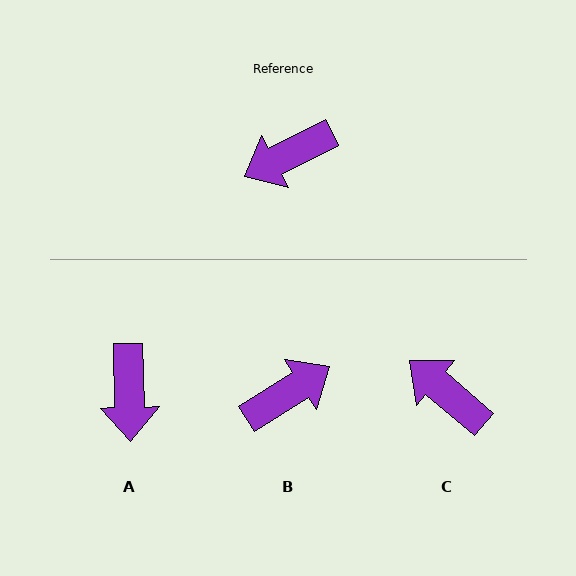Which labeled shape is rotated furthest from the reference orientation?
B, about 174 degrees away.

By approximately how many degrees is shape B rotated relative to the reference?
Approximately 174 degrees clockwise.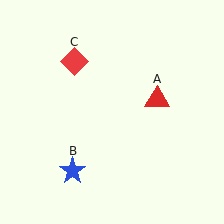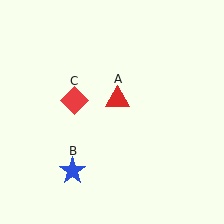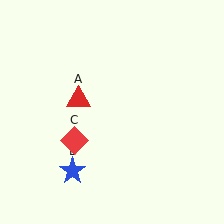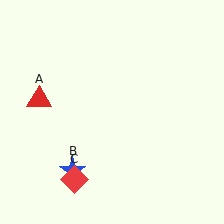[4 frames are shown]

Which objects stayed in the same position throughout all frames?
Blue star (object B) remained stationary.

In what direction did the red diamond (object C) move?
The red diamond (object C) moved down.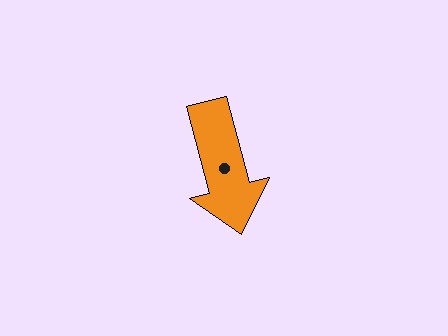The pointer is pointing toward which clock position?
Roughly 6 o'clock.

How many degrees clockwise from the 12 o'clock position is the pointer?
Approximately 166 degrees.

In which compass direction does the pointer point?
South.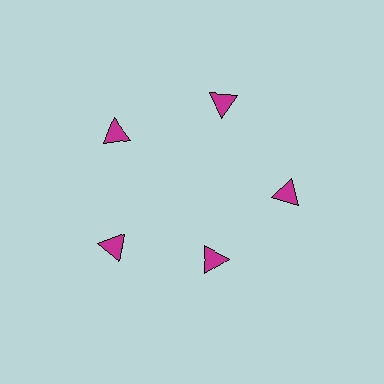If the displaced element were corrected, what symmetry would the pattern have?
It would have 5-fold rotational symmetry — the pattern would map onto itself every 72 degrees.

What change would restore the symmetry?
The symmetry would be restored by moving it outward, back onto the ring so that all 5 triangles sit at equal angles and equal distance from the center.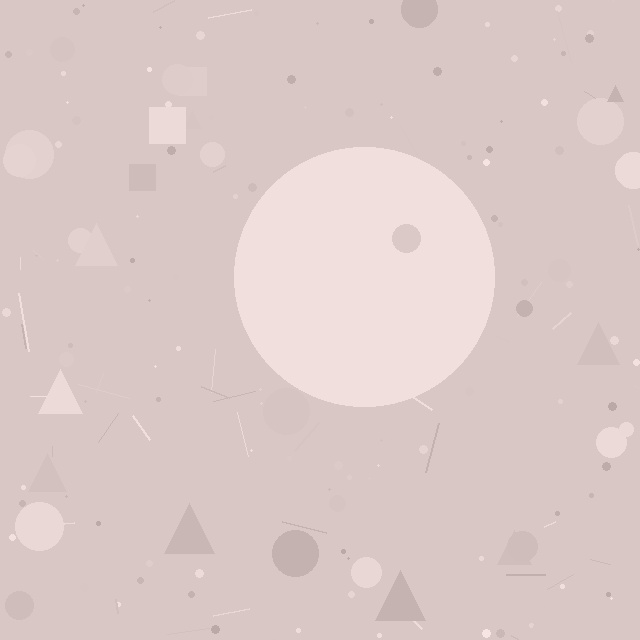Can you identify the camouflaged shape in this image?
The camouflaged shape is a circle.